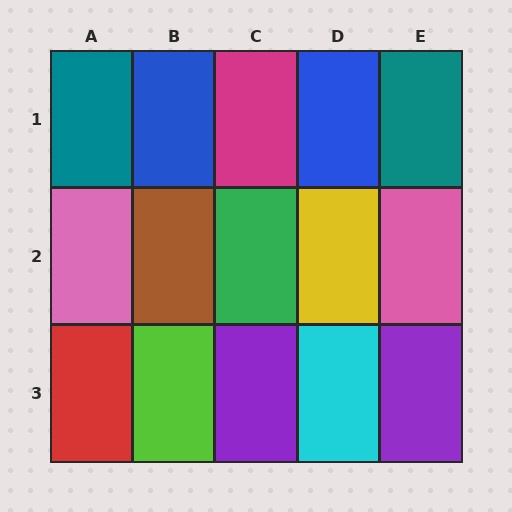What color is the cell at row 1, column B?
Blue.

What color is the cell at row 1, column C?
Magenta.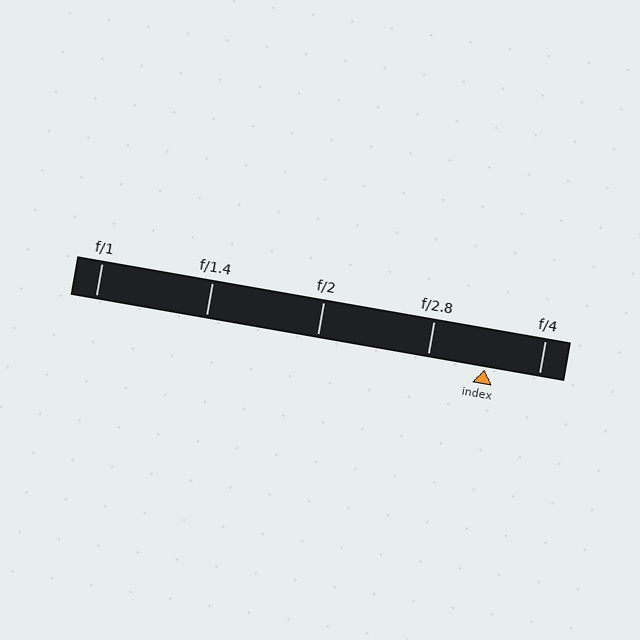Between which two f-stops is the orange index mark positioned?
The index mark is between f/2.8 and f/4.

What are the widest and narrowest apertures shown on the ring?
The widest aperture shown is f/1 and the narrowest is f/4.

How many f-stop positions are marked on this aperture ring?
There are 5 f-stop positions marked.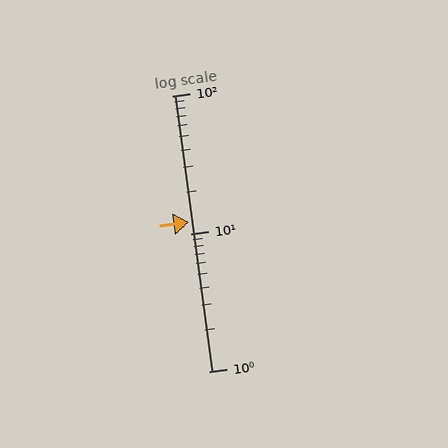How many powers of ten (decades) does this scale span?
The scale spans 2 decades, from 1 to 100.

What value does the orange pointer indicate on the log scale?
The pointer indicates approximately 12.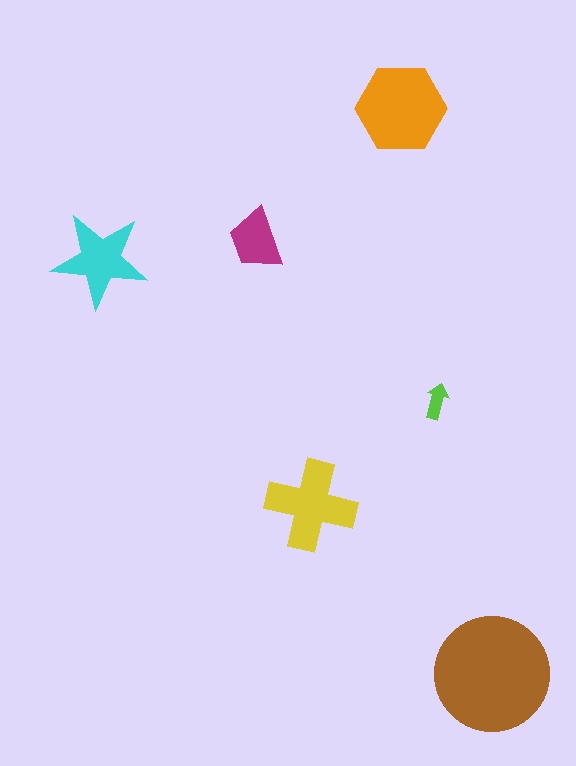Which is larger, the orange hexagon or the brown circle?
The brown circle.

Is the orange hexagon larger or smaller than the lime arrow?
Larger.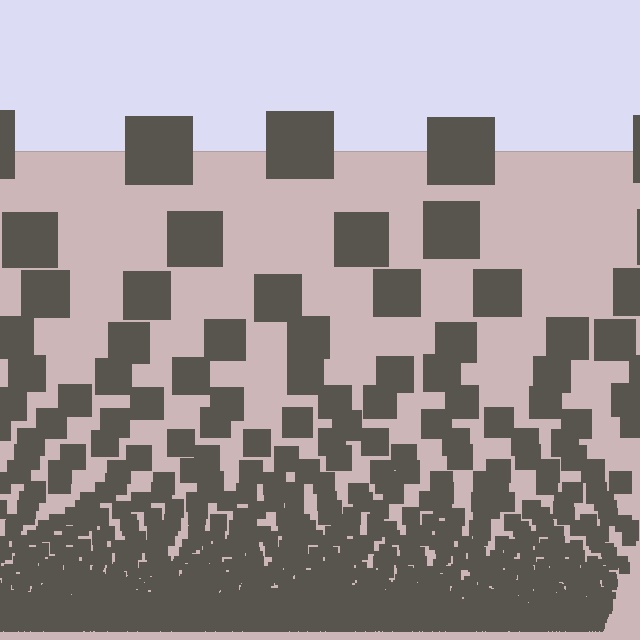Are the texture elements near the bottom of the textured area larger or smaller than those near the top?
Smaller. The gradient is inverted — elements near the bottom are smaller and denser.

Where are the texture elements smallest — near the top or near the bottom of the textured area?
Near the bottom.